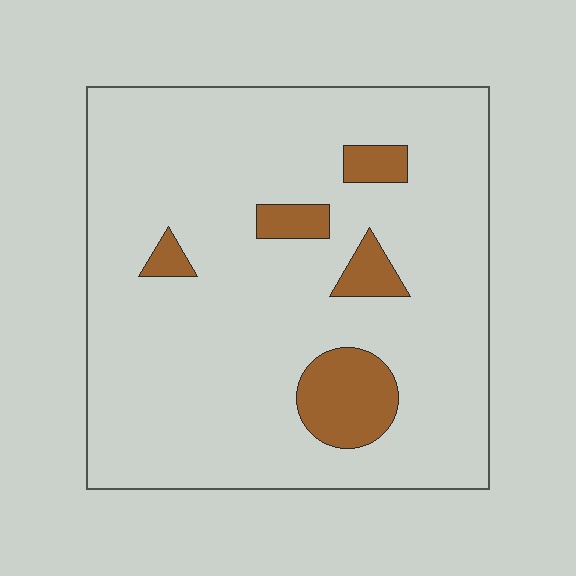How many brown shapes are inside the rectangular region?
5.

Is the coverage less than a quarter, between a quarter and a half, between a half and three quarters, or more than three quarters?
Less than a quarter.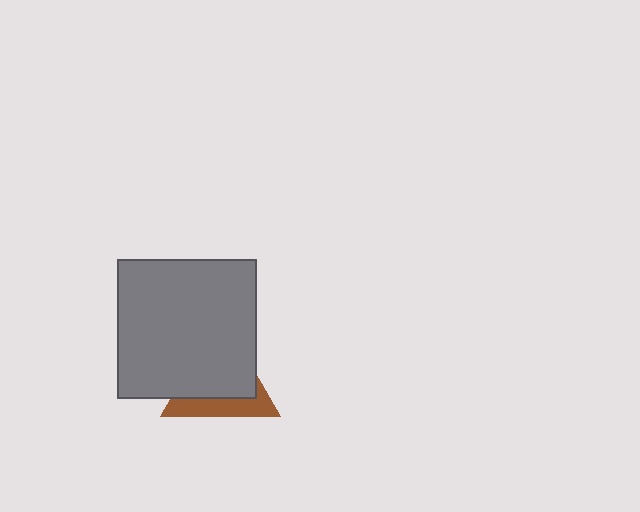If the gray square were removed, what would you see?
You would see the complete brown triangle.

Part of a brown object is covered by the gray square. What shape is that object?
It is a triangle.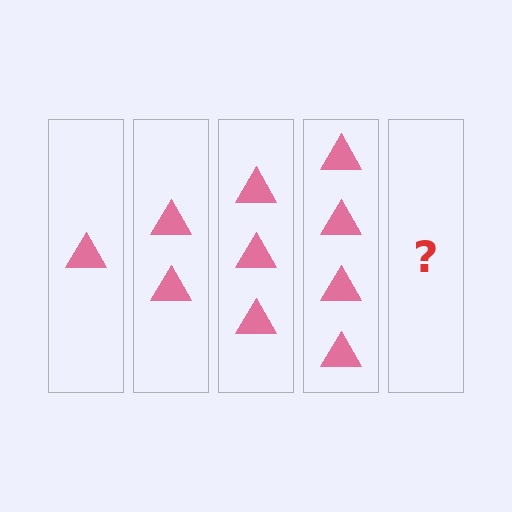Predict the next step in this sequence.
The next step is 5 triangles.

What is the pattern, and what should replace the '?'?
The pattern is that each step adds one more triangle. The '?' should be 5 triangles.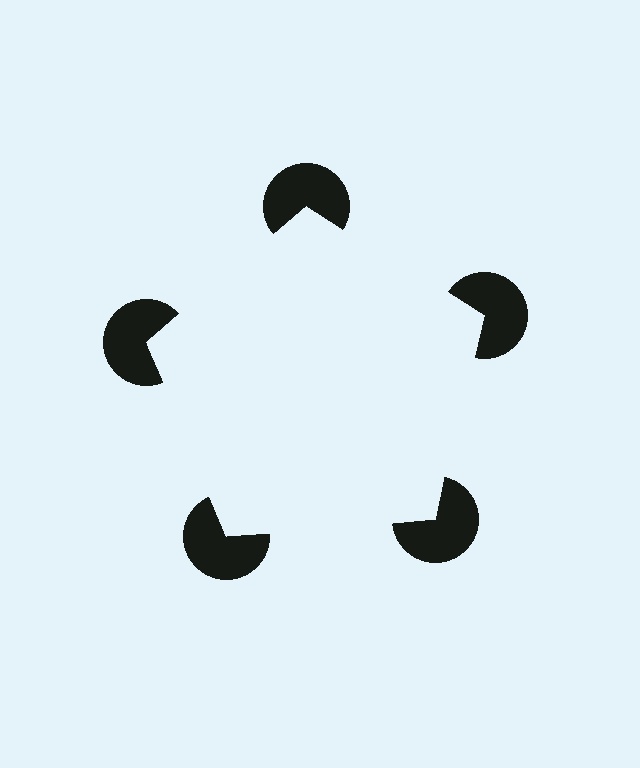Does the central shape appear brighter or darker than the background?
It typically appears slightly brighter than the background, even though no actual brightness change is drawn.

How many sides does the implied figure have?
5 sides.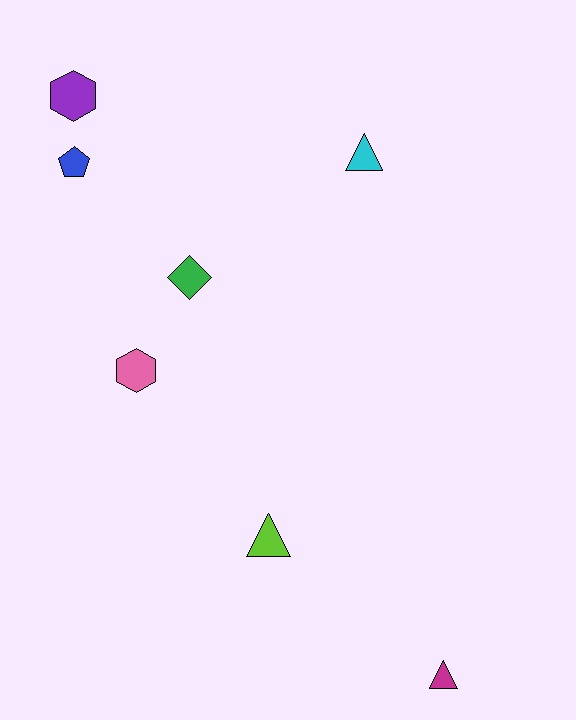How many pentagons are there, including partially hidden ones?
There is 1 pentagon.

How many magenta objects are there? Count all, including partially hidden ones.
There is 1 magenta object.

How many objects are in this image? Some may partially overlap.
There are 7 objects.